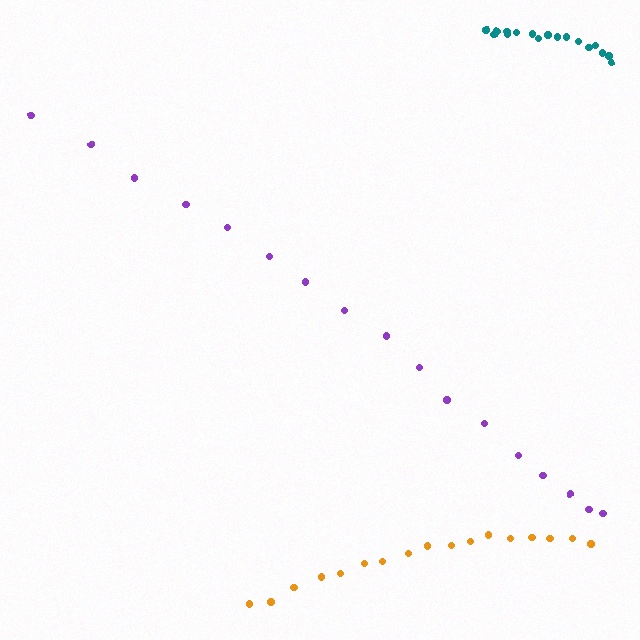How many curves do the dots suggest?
There are 3 distinct paths.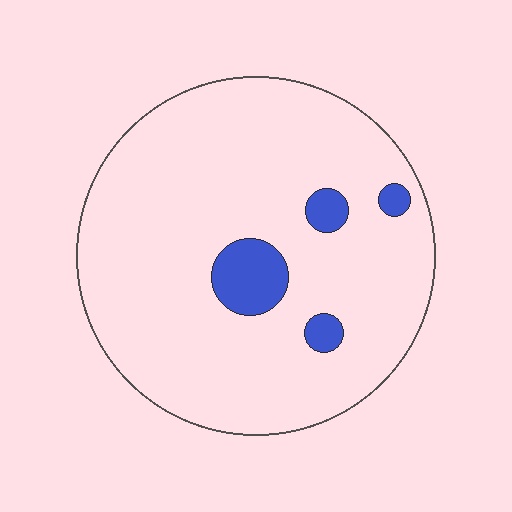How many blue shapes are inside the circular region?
4.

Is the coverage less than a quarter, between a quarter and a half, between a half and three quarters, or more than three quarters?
Less than a quarter.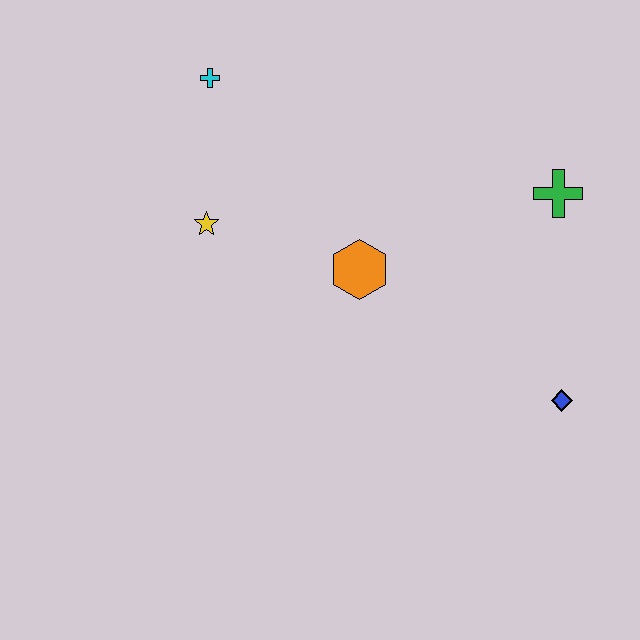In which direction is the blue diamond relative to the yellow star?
The blue diamond is to the right of the yellow star.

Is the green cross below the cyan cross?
Yes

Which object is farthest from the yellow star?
The blue diamond is farthest from the yellow star.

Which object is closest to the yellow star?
The cyan cross is closest to the yellow star.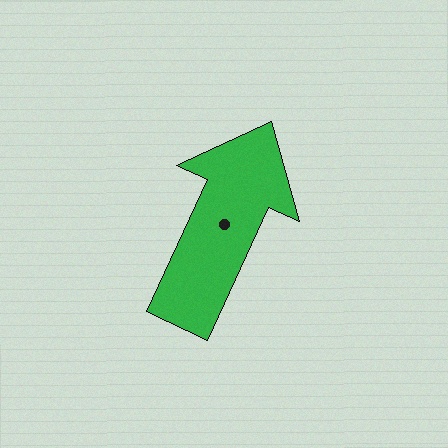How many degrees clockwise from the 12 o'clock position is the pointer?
Approximately 25 degrees.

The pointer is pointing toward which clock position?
Roughly 1 o'clock.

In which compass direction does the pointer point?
Northeast.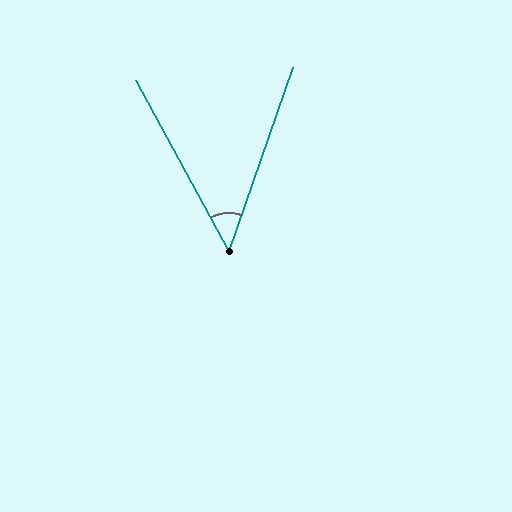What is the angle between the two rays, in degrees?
Approximately 48 degrees.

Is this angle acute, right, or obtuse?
It is acute.